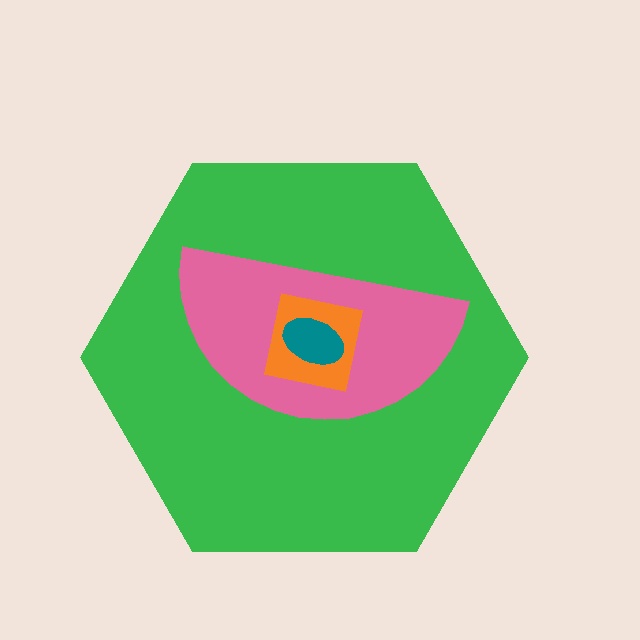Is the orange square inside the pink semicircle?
Yes.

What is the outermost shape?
The green hexagon.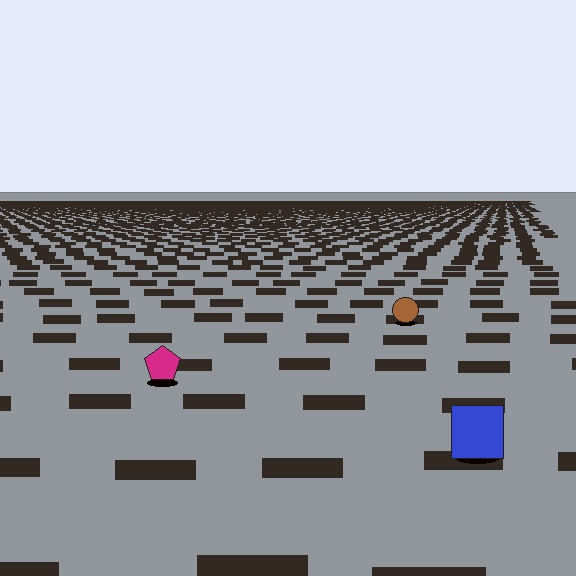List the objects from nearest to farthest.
From nearest to farthest: the blue square, the magenta pentagon, the brown circle.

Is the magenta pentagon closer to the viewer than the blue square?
No. The blue square is closer — you can tell from the texture gradient: the ground texture is coarser near it.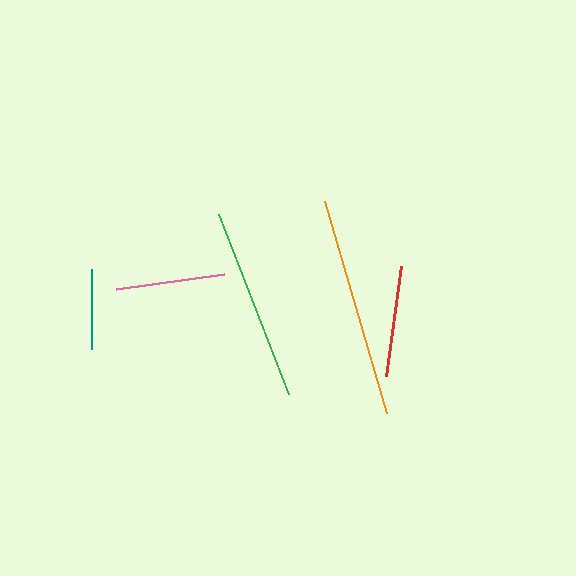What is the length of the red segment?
The red segment is approximately 111 pixels long.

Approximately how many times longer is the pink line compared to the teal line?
The pink line is approximately 1.4 times the length of the teal line.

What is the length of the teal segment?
The teal segment is approximately 80 pixels long.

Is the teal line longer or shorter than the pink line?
The pink line is longer than the teal line.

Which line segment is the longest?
The orange line is the longest at approximately 221 pixels.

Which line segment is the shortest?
The teal line is the shortest at approximately 80 pixels.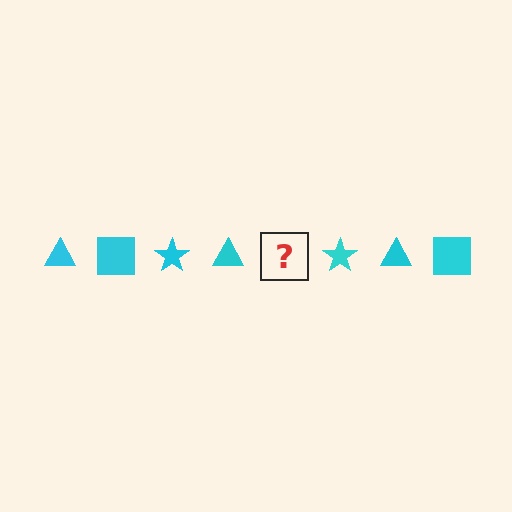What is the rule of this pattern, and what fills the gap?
The rule is that the pattern cycles through triangle, square, star shapes in cyan. The gap should be filled with a cyan square.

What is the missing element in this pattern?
The missing element is a cyan square.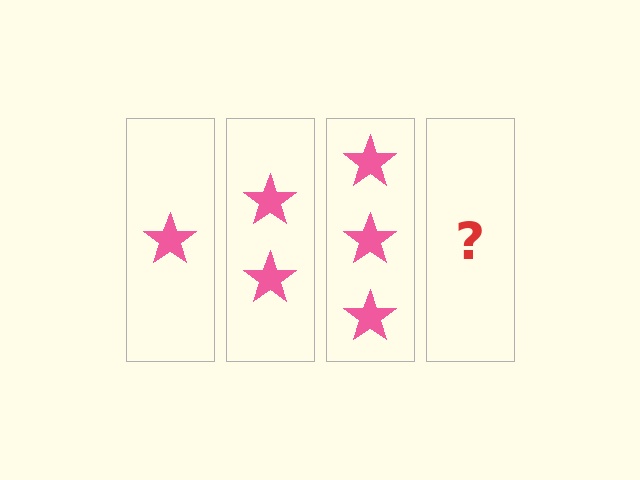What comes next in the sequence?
The next element should be 4 stars.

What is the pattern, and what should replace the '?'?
The pattern is that each step adds one more star. The '?' should be 4 stars.